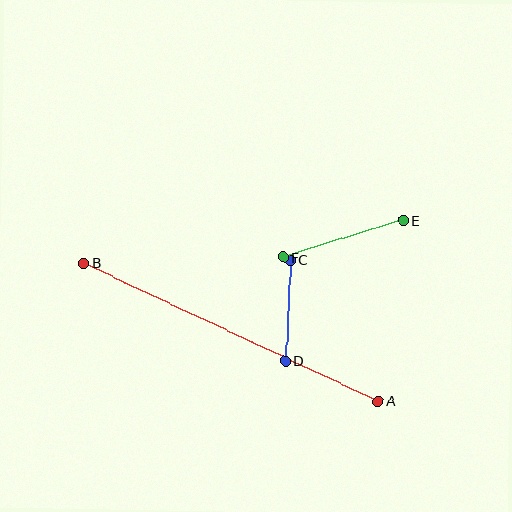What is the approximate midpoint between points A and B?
The midpoint is at approximately (231, 332) pixels.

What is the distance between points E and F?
The distance is approximately 125 pixels.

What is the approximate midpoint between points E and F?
The midpoint is at approximately (343, 239) pixels.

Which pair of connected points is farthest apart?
Points A and B are farthest apart.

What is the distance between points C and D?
The distance is approximately 101 pixels.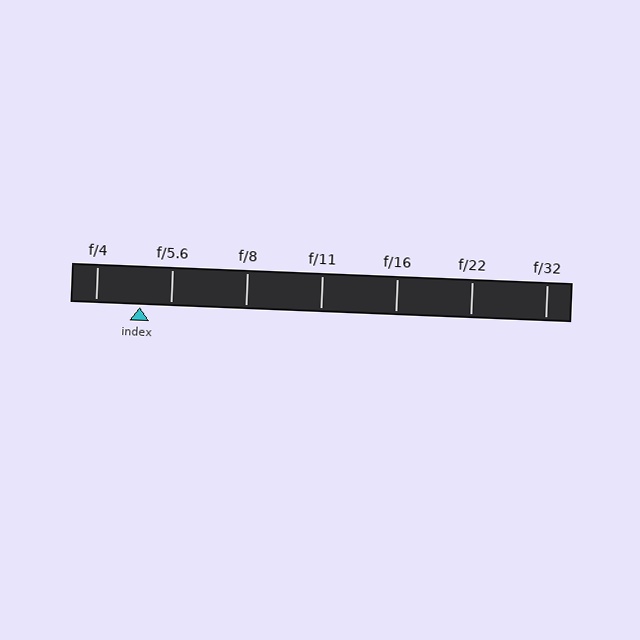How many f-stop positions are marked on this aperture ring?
There are 7 f-stop positions marked.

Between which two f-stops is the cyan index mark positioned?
The index mark is between f/4 and f/5.6.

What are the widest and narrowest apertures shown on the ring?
The widest aperture shown is f/4 and the narrowest is f/32.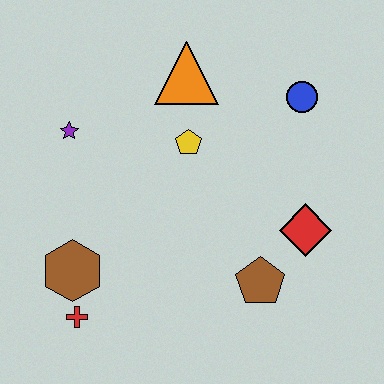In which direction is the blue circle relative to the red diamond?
The blue circle is above the red diamond.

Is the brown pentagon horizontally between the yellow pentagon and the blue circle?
Yes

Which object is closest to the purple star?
The yellow pentagon is closest to the purple star.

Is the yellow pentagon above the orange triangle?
No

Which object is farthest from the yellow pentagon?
The red cross is farthest from the yellow pentagon.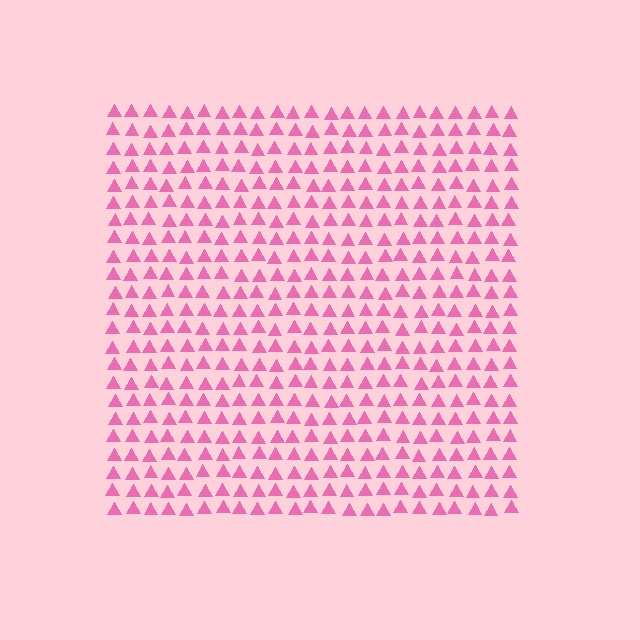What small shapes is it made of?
It is made of small triangles.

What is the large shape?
The large shape is a square.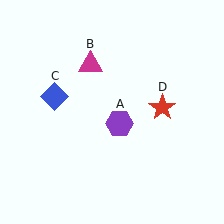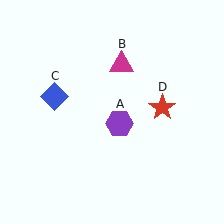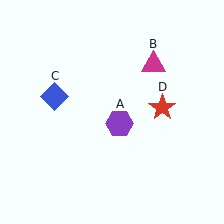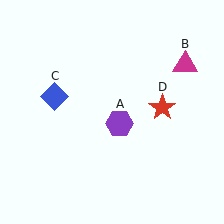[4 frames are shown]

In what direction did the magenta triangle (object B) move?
The magenta triangle (object B) moved right.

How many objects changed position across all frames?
1 object changed position: magenta triangle (object B).